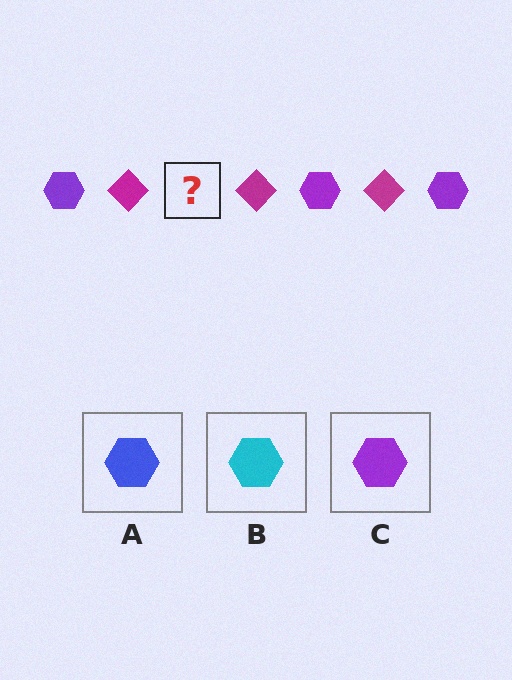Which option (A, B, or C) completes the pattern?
C.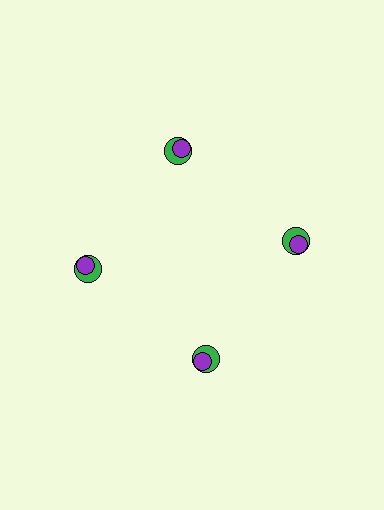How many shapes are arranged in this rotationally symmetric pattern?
There are 8 shapes, arranged in 4 groups of 2.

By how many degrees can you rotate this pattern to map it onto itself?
The pattern maps onto itself every 90 degrees of rotation.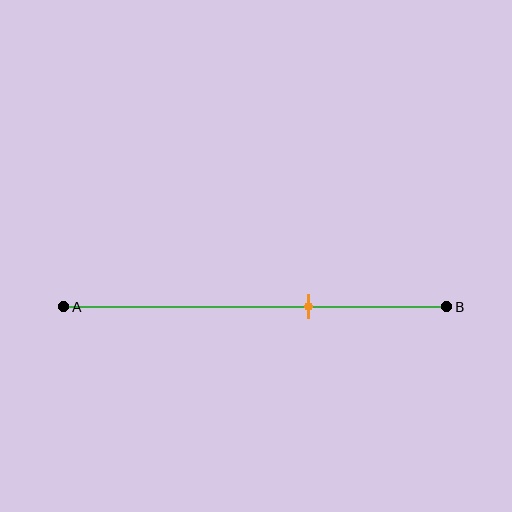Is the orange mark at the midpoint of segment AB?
No, the mark is at about 65% from A, not at the 50% midpoint.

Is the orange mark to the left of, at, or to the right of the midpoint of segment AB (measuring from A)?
The orange mark is to the right of the midpoint of segment AB.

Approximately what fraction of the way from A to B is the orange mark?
The orange mark is approximately 65% of the way from A to B.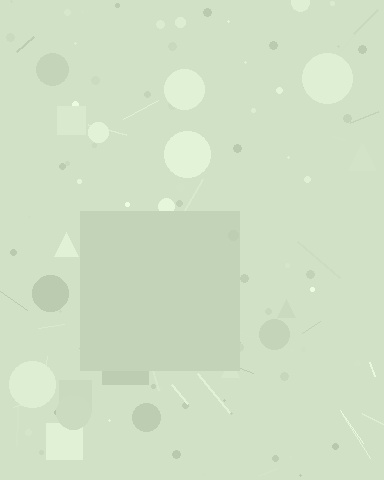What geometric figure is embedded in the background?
A square is embedded in the background.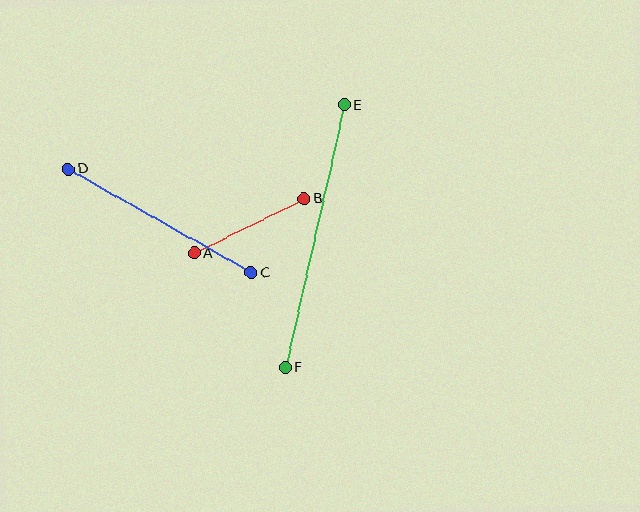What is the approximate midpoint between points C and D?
The midpoint is at approximately (160, 221) pixels.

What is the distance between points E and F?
The distance is approximately 268 pixels.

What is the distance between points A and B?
The distance is approximately 123 pixels.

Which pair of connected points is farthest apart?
Points E and F are farthest apart.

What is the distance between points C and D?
The distance is approximately 210 pixels.